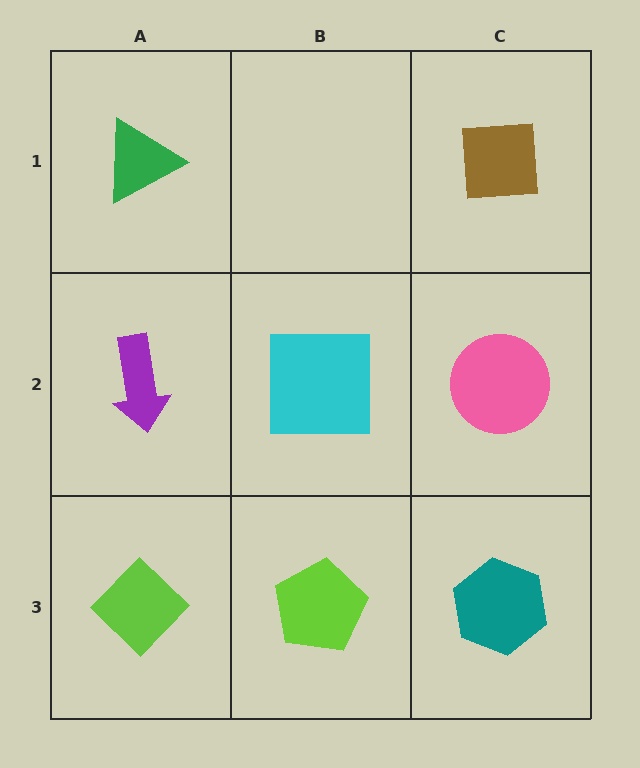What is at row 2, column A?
A purple arrow.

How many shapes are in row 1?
2 shapes.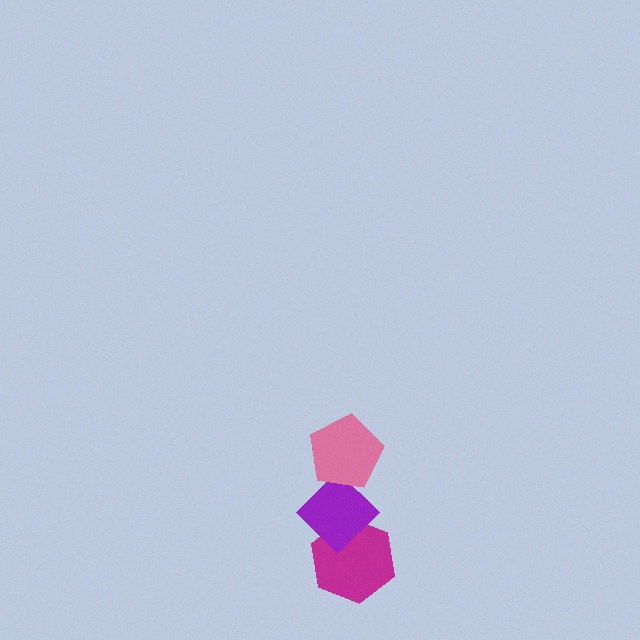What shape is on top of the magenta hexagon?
The purple diamond is on top of the magenta hexagon.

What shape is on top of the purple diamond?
The pink pentagon is on top of the purple diamond.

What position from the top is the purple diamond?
The purple diamond is 2nd from the top.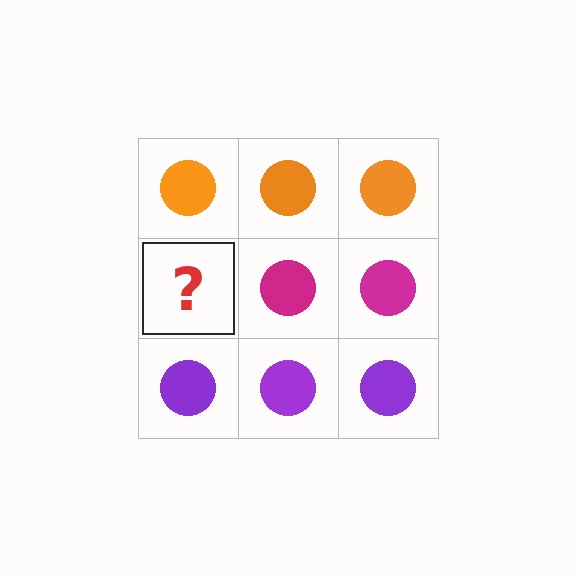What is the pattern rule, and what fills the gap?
The rule is that each row has a consistent color. The gap should be filled with a magenta circle.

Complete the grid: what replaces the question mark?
The question mark should be replaced with a magenta circle.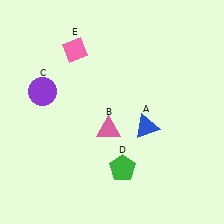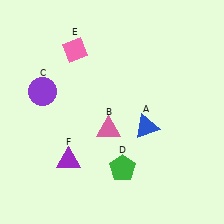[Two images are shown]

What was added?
A purple triangle (F) was added in Image 2.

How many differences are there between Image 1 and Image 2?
There is 1 difference between the two images.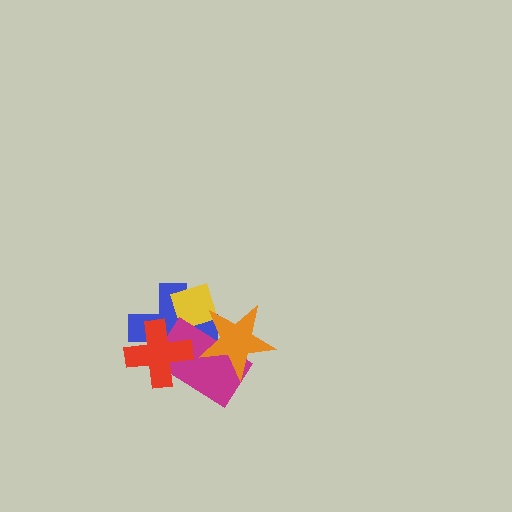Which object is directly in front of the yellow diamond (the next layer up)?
The magenta rectangle is directly in front of the yellow diamond.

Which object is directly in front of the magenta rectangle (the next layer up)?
The orange star is directly in front of the magenta rectangle.